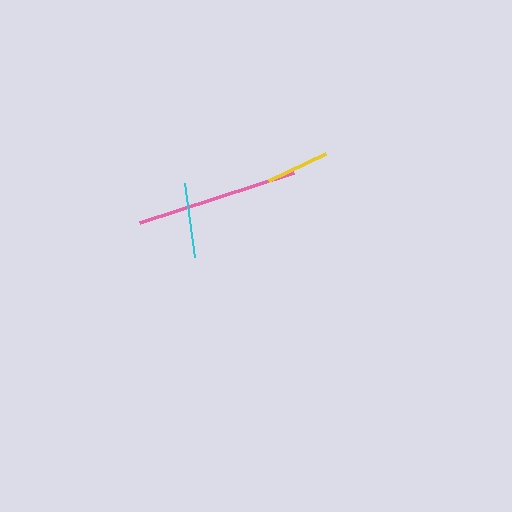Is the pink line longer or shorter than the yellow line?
The pink line is longer than the yellow line.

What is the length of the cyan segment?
The cyan segment is approximately 74 pixels long.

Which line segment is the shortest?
The yellow line is the shortest at approximately 64 pixels.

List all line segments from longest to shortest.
From longest to shortest: pink, cyan, yellow.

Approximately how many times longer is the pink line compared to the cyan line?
The pink line is approximately 2.2 times the length of the cyan line.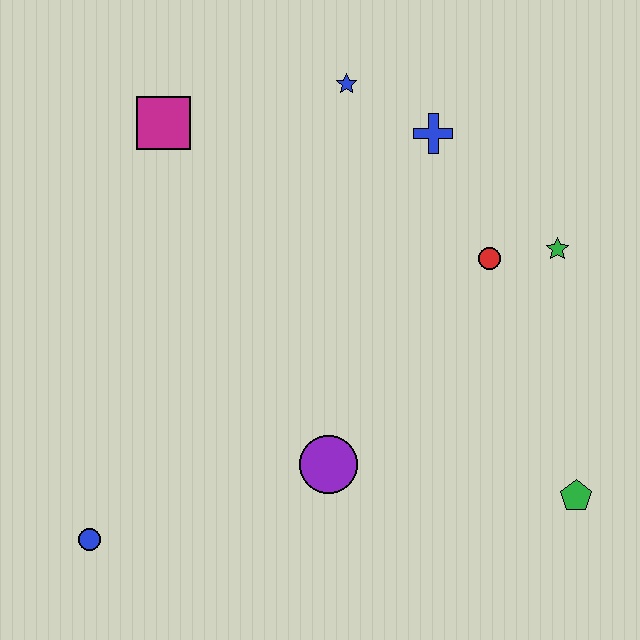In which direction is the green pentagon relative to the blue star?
The green pentagon is below the blue star.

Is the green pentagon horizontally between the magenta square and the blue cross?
No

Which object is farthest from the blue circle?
The green star is farthest from the blue circle.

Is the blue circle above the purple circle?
No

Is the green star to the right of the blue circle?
Yes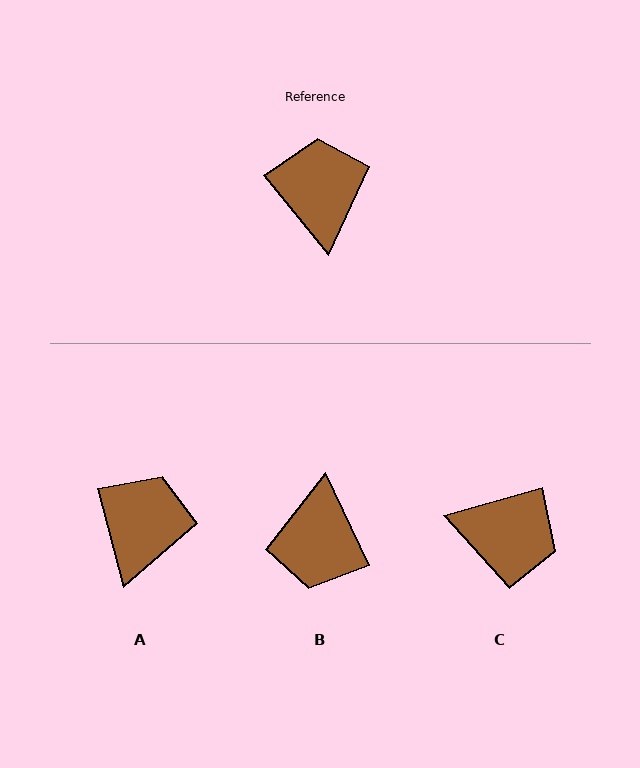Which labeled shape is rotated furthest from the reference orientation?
B, about 166 degrees away.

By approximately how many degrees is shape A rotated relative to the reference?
Approximately 24 degrees clockwise.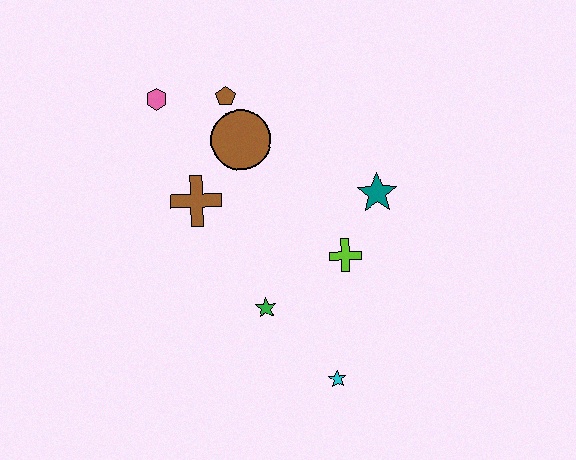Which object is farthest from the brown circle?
The cyan star is farthest from the brown circle.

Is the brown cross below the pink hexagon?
Yes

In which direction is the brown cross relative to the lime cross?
The brown cross is to the left of the lime cross.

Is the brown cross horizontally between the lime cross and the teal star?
No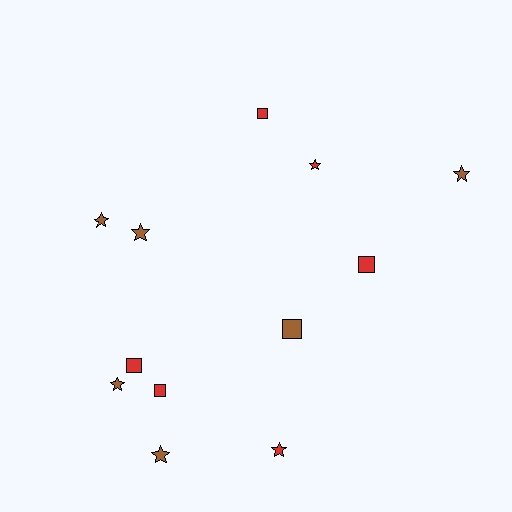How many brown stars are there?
There are 5 brown stars.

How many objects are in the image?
There are 12 objects.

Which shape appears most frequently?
Star, with 7 objects.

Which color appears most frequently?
Red, with 6 objects.